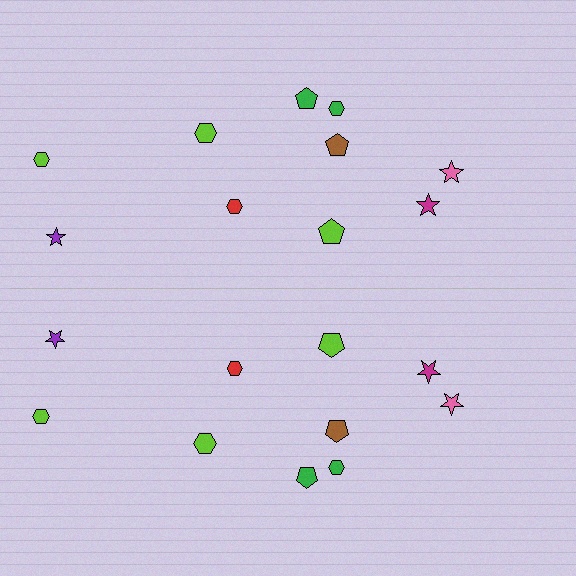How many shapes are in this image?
There are 20 shapes in this image.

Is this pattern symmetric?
Yes, this pattern has bilateral (reflection) symmetry.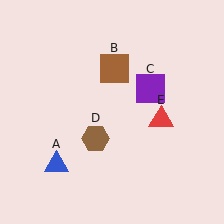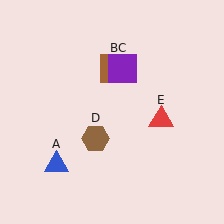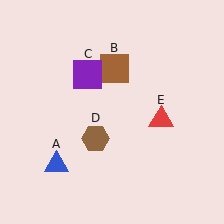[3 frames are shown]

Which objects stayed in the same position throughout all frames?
Blue triangle (object A) and brown square (object B) and brown hexagon (object D) and red triangle (object E) remained stationary.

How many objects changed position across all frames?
1 object changed position: purple square (object C).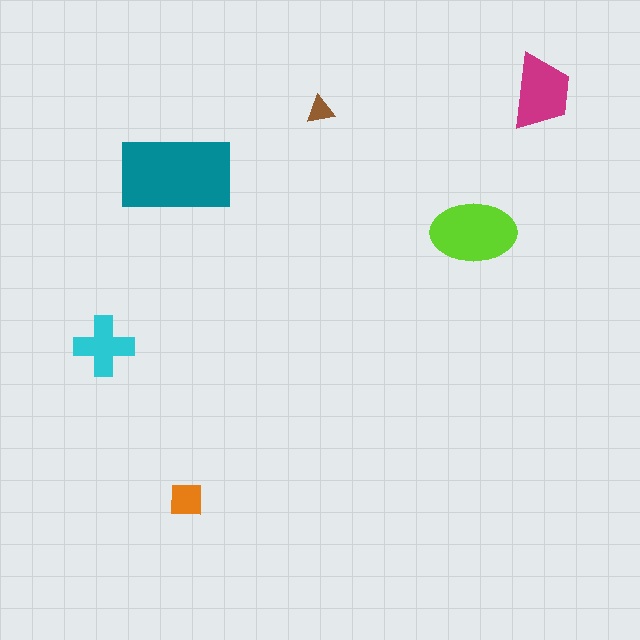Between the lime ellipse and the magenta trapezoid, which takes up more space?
The lime ellipse.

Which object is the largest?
The teal rectangle.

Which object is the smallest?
The brown triangle.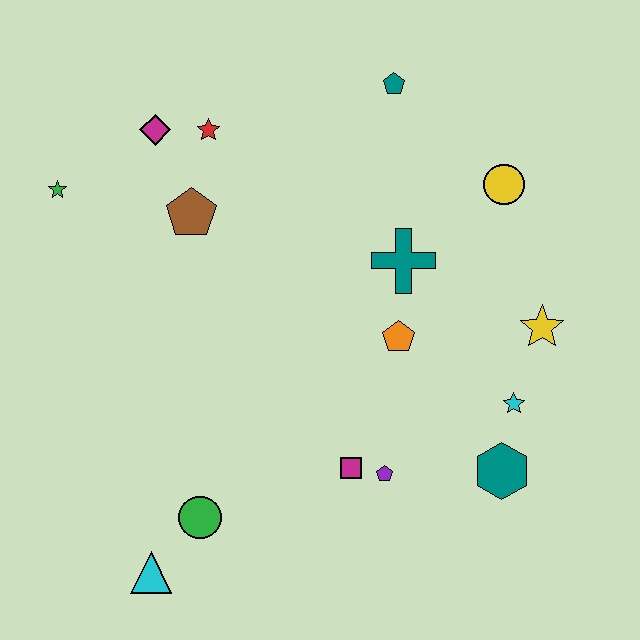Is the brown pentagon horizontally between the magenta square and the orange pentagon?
No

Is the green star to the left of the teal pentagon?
Yes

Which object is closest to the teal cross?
The orange pentagon is closest to the teal cross.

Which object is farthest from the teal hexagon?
The green star is farthest from the teal hexagon.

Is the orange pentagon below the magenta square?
No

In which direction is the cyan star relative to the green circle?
The cyan star is to the right of the green circle.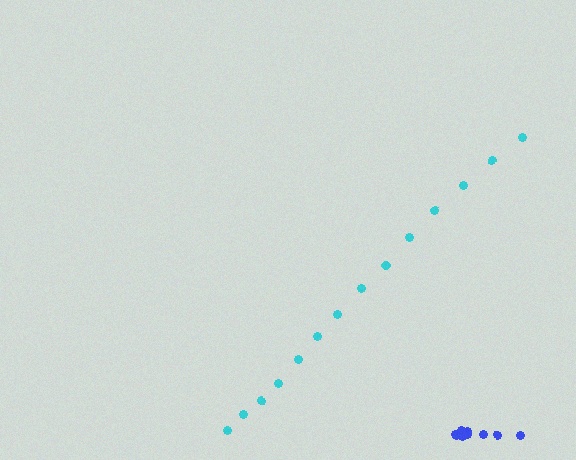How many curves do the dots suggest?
There are 2 distinct paths.